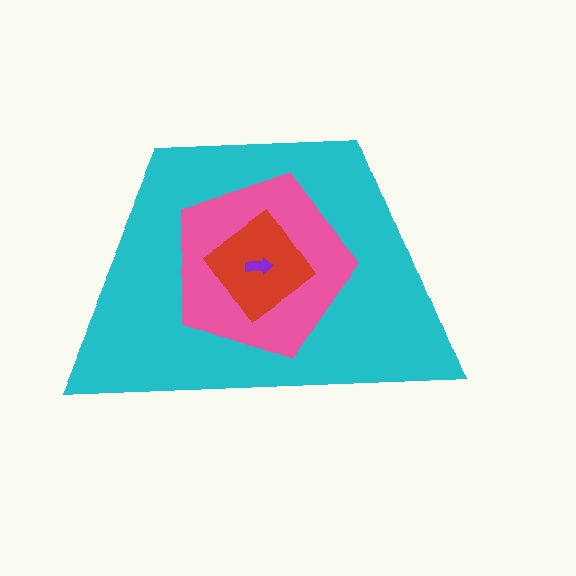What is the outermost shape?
The cyan trapezoid.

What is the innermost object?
The purple arrow.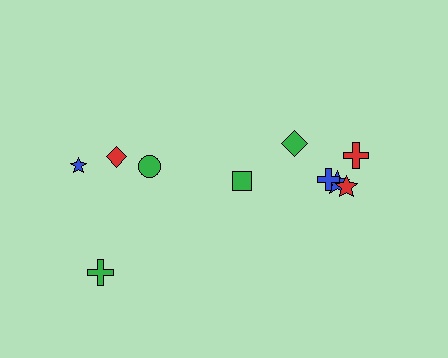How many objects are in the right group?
There are 6 objects.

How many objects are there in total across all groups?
There are 10 objects.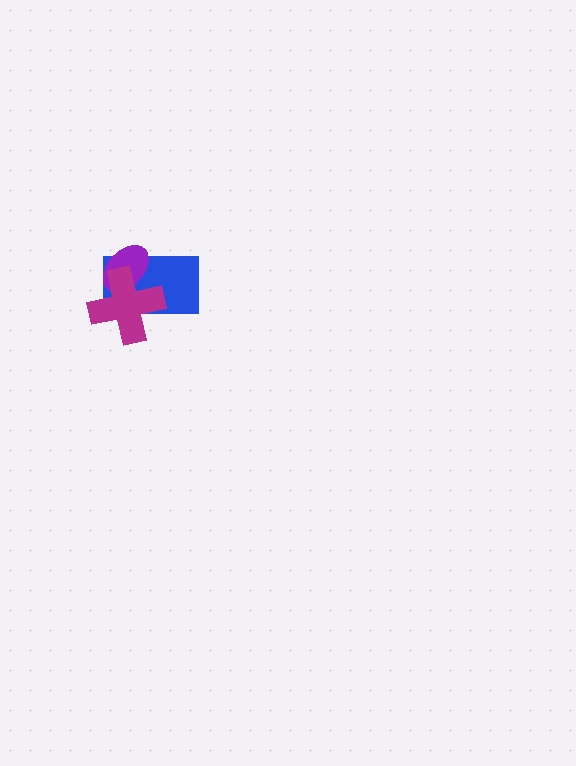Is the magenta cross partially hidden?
No, no other shape covers it.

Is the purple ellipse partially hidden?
Yes, it is partially covered by another shape.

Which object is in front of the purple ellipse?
The magenta cross is in front of the purple ellipse.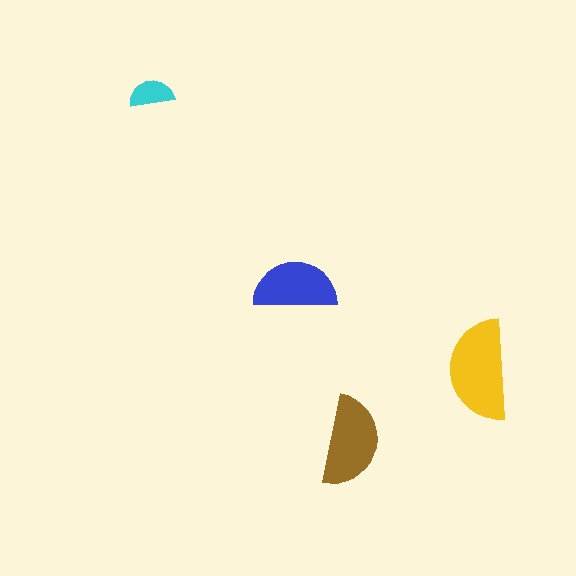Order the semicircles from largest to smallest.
the yellow one, the brown one, the blue one, the cyan one.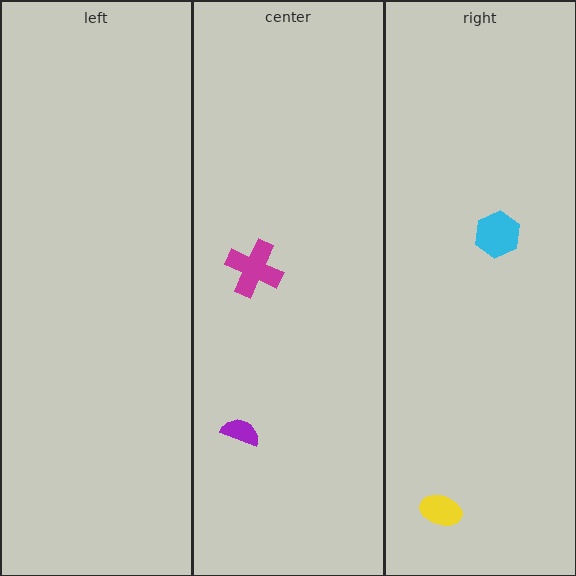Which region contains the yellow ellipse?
The right region.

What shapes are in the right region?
The yellow ellipse, the cyan hexagon.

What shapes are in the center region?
The magenta cross, the purple semicircle.